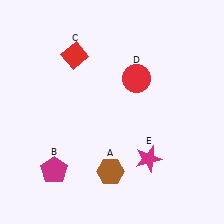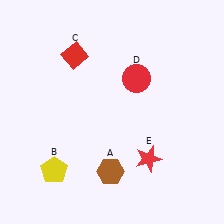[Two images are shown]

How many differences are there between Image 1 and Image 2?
There are 2 differences between the two images.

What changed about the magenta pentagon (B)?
In Image 1, B is magenta. In Image 2, it changed to yellow.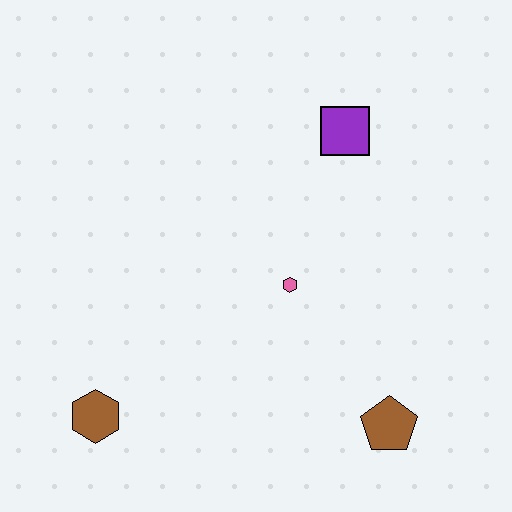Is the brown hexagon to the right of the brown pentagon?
No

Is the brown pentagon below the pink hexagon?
Yes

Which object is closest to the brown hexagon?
The pink hexagon is closest to the brown hexagon.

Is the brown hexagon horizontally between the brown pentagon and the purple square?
No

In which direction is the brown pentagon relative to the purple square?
The brown pentagon is below the purple square.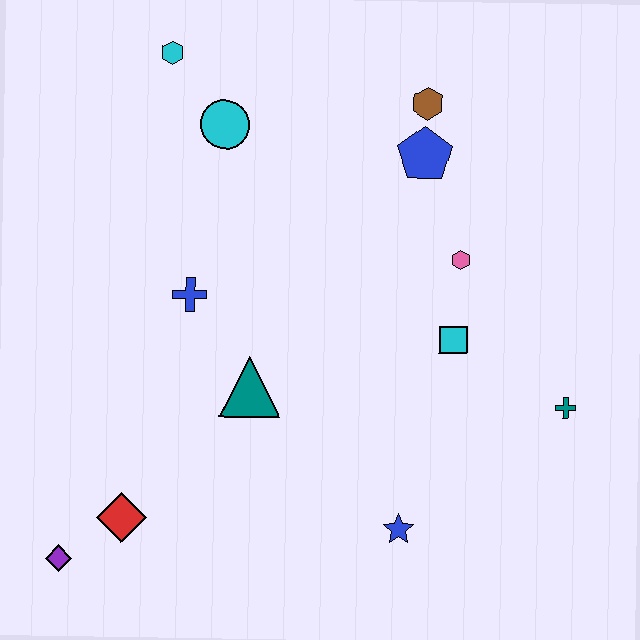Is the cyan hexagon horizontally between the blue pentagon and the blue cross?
No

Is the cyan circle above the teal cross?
Yes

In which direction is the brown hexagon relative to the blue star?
The brown hexagon is above the blue star.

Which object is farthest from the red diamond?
The brown hexagon is farthest from the red diamond.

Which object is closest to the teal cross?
The cyan square is closest to the teal cross.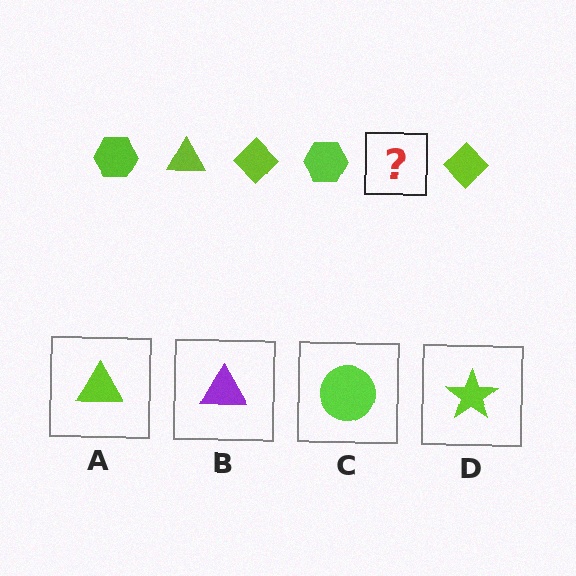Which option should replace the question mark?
Option A.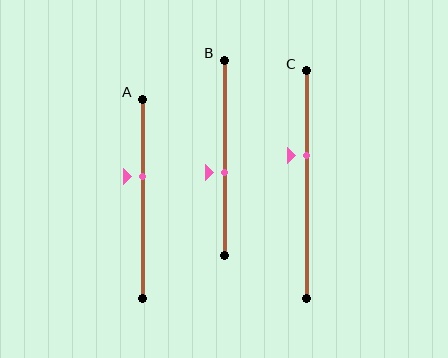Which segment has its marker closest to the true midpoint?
Segment B has its marker closest to the true midpoint.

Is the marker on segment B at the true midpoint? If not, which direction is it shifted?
No, the marker on segment B is shifted downward by about 7% of the segment length.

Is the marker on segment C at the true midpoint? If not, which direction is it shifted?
No, the marker on segment C is shifted upward by about 13% of the segment length.